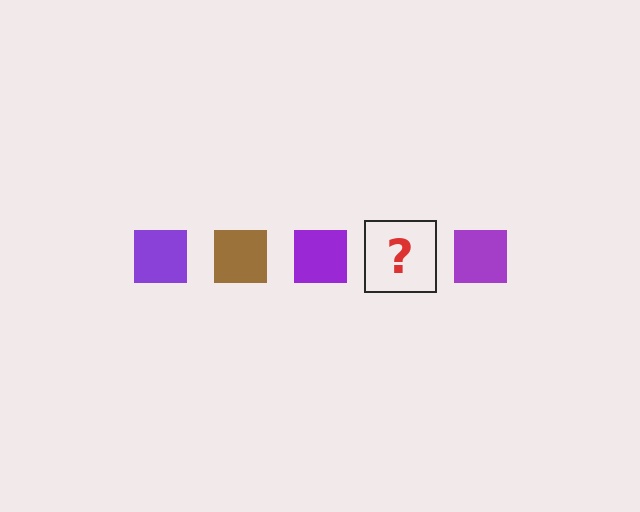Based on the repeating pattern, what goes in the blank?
The blank should be a brown square.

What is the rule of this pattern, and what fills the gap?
The rule is that the pattern cycles through purple, brown squares. The gap should be filled with a brown square.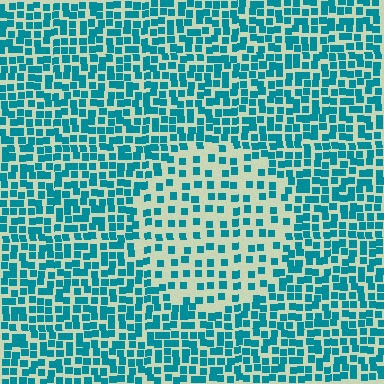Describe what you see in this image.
The image contains small teal elements arranged at two different densities. A circle-shaped region is visible where the elements are less densely packed than the surrounding area.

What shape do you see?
I see a circle.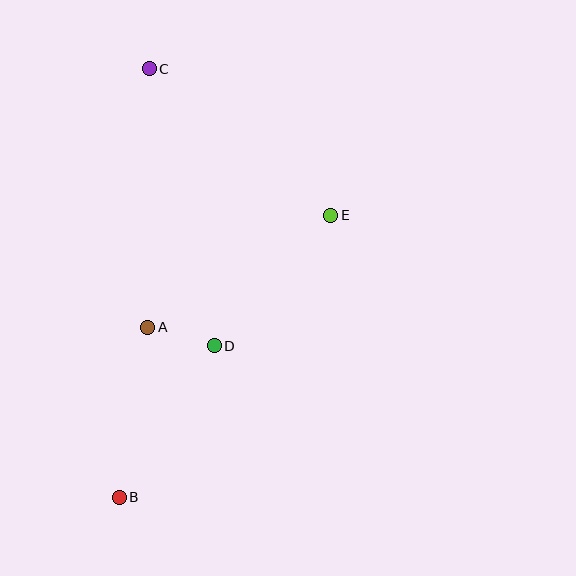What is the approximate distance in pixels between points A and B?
The distance between A and B is approximately 173 pixels.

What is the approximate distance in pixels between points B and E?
The distance between B and E is approximately 353 pixels.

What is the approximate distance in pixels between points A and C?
The distance between A and C is approximately 258 pixels.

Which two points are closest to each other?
Points A and D are closest to each other.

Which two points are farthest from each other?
Points B and C are farthest from each other.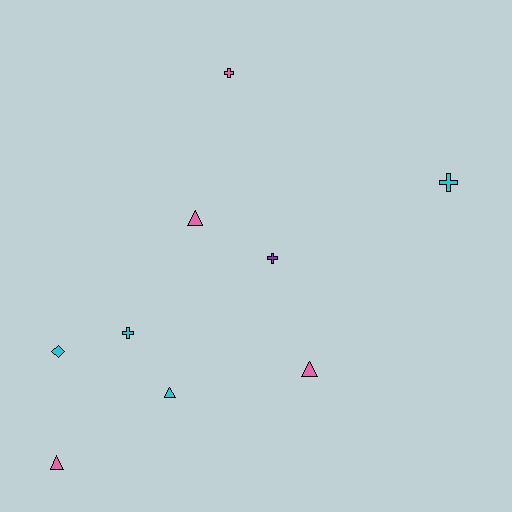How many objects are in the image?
There are 9 objects.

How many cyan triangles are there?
There is 1 cyan triangle.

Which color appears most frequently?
Pink, with 4 objects.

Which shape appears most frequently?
Cross, with 4 objects.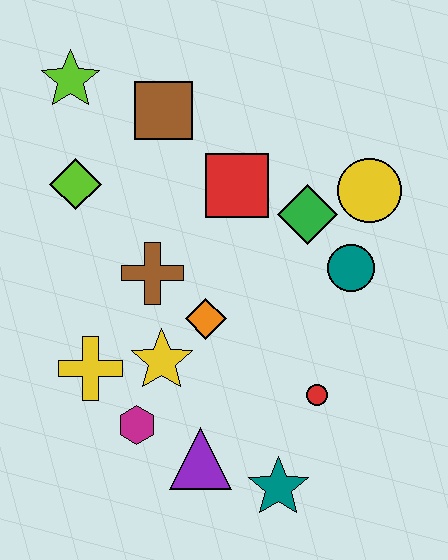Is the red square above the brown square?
No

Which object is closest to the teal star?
The purple triangle is closest to the teal star.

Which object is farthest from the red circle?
The lime star is farthest from the red circle.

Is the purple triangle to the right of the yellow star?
Yes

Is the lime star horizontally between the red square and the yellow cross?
No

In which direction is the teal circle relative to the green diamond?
The teal circle is below the green diamond.